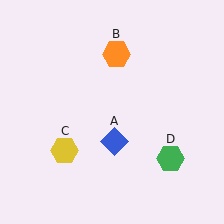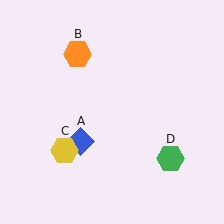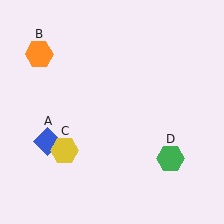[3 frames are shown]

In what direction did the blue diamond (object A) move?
The blue diamond (object A) moved left.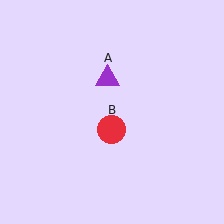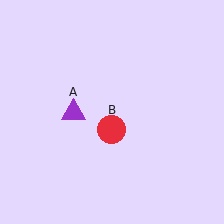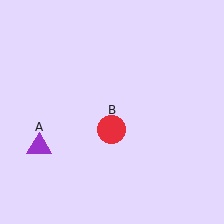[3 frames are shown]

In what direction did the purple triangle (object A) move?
The purple triangle (object A) moved down and to the left.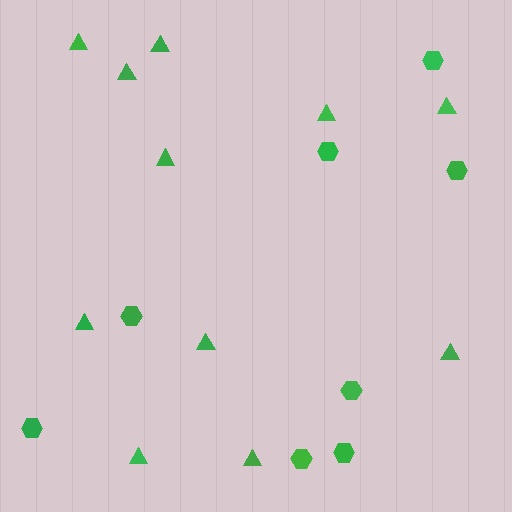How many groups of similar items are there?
There are 2 groups: one group of triangles (11) and one group of hexagons (8).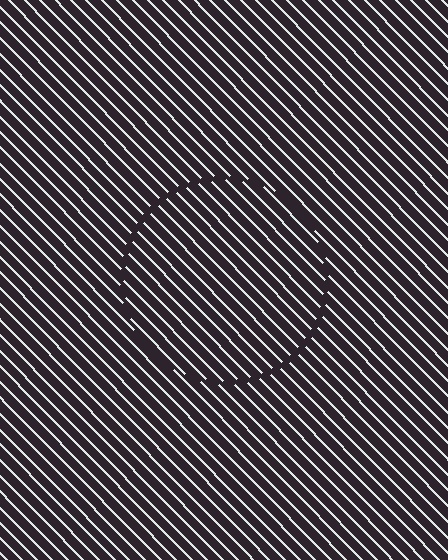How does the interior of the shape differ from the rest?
The interior of the shape contains the same grating, shifted by half a period — the contour is defined by the phase discontinuity where line-ends from the inner and outer gratings abut.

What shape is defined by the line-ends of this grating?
An illusory circle. The interior of the shape contains the same grating, shifted by half a period — the contour is defined by the phase discontinuity where line-ends from the inner and outer gratings abut.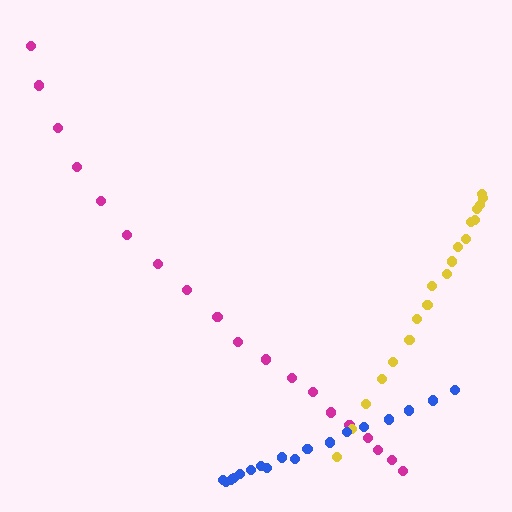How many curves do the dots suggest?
There are 3 distinct paths.